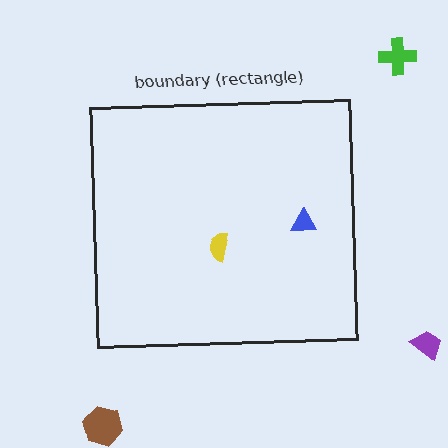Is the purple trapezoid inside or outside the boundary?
Outside.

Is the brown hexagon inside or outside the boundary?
Outside.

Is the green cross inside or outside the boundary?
Outside.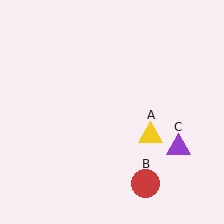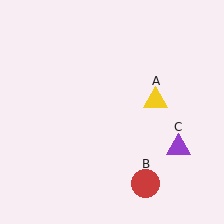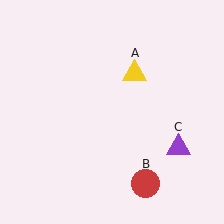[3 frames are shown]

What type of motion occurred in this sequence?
The yellow triangle (object A) rotated counterclockwise around the center of the scene.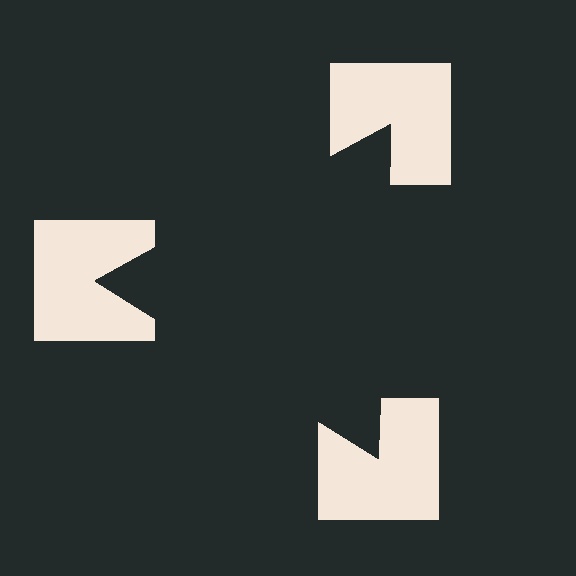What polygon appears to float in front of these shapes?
An illusory triangle — its edges are inferred from the aligned wedge cuts in the notched squares, not physically drawn.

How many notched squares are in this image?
There are 3 — one at each vertex of the illusory triangle.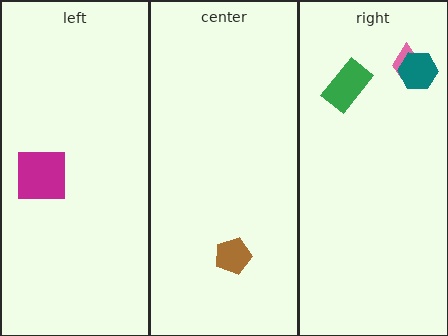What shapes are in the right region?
The pink trapezoid, the green rectangle, the teal hexagon.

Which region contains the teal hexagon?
The right region.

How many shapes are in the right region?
3.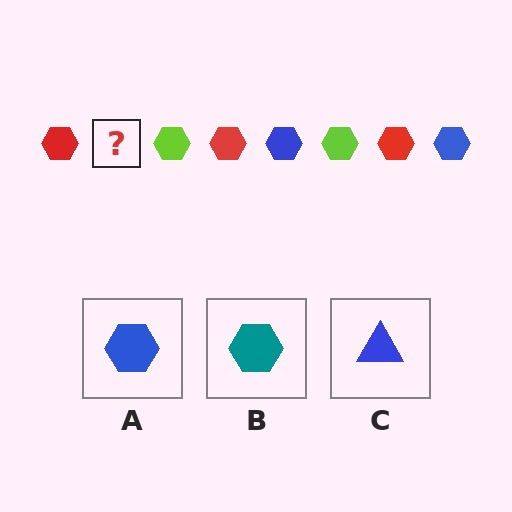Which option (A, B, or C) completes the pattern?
A.